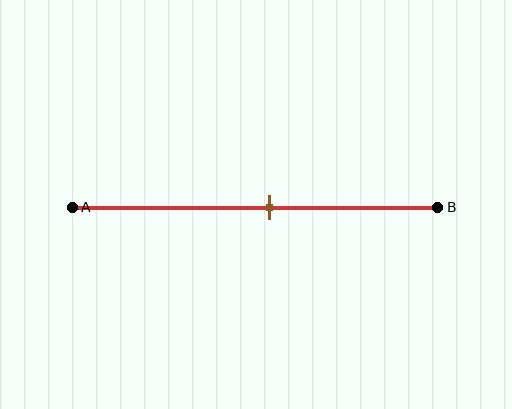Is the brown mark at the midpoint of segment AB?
No, the mark is at about 55% from A, not at the 50% midpoint.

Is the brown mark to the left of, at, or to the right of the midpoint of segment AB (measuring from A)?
The brown mark is to the right of the midpoint of segment AB.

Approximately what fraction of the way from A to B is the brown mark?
The brown mark is approximately 55% of the way from A to B.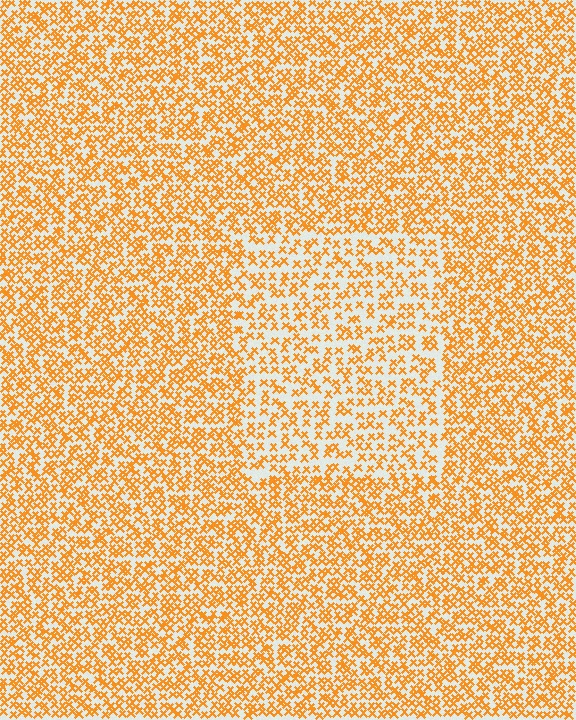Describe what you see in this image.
The image contains small orange elements arranged at two different densities. A rectangle-shaped region is visible where the elements are less densely packed than the surrounding area.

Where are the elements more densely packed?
The elements are more densely packed outside the rectangle boundary.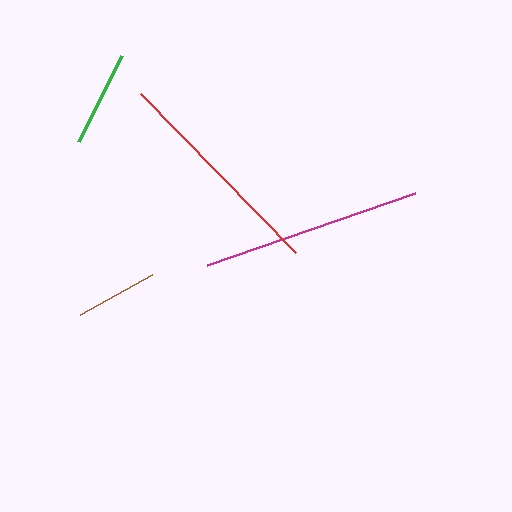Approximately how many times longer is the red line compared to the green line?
The red line is approximately 2.3 times the length of the green line.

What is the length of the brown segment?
The brown segment is approximately 82 pixels long.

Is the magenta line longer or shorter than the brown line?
The magenta line is longer than the brown line.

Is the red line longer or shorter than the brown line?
The red line is longer than the brown line.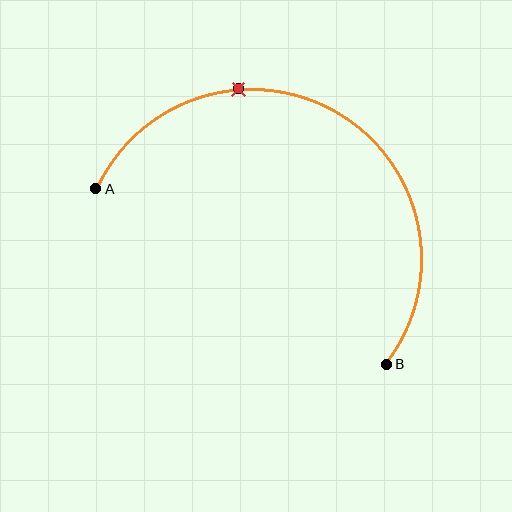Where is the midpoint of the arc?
The arc midpoint is the point on the curve farthest from the straight line joining A and B. It sits above that line.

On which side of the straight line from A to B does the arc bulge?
The arc bulges above the straight line connecting A and B.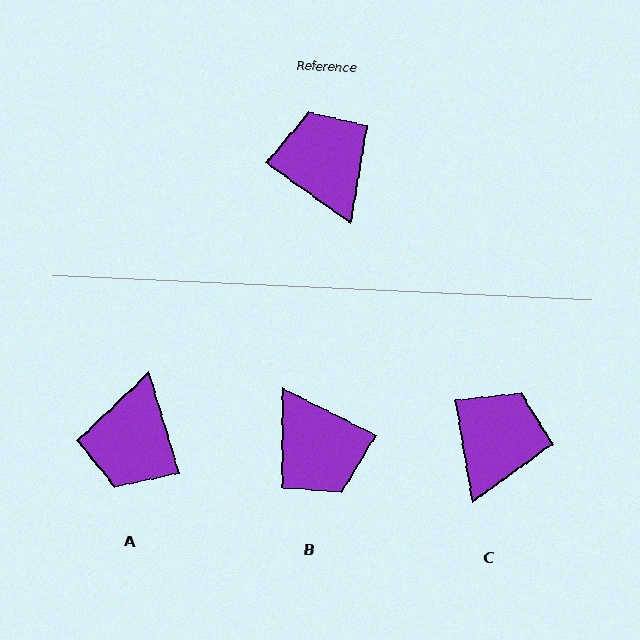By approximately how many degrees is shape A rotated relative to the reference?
Approximately 142 degrees counter-clockwise.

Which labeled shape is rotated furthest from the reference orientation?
B, about 171 degrees away.